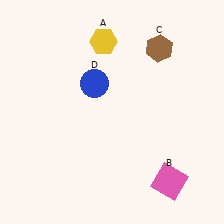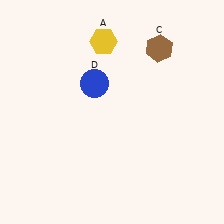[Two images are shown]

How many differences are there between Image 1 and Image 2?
There is 1 difference between the two images.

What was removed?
The pink square (B) was removed in Image 2.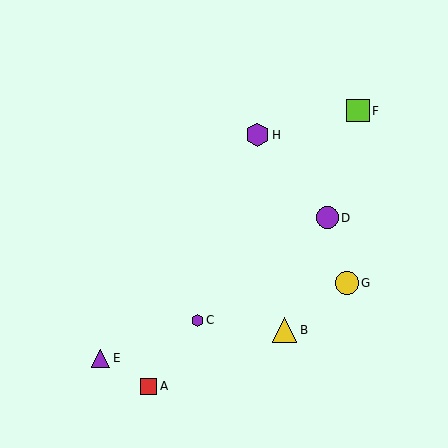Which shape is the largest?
The yellow triangle (labeled B) is the largest.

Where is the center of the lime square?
The center of the lime square is at (358, 111).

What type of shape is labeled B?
Shape B is a yellow triangle.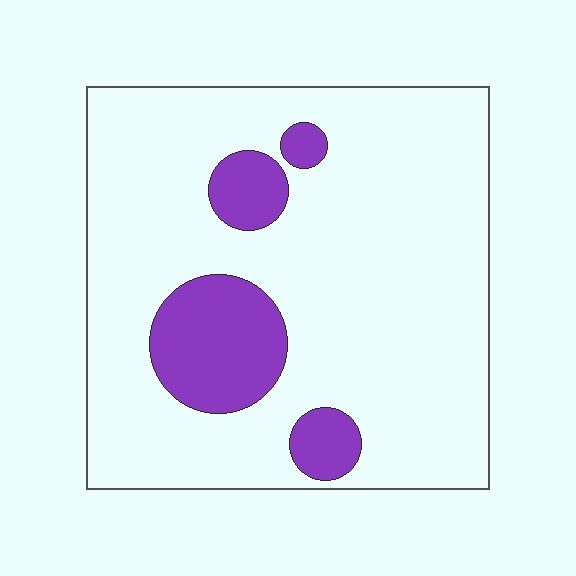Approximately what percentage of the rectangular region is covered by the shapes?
Approximately 15%.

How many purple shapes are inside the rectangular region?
4.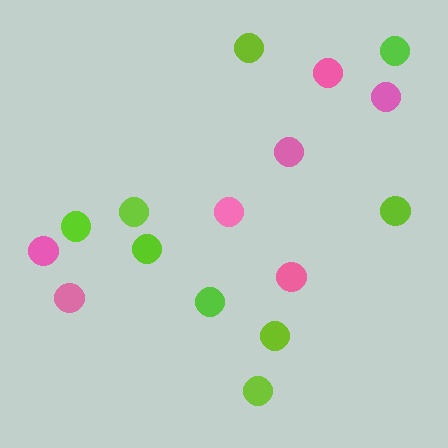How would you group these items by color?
There are 2 groups: one group of pink circles (7) and one group of lime circles (9).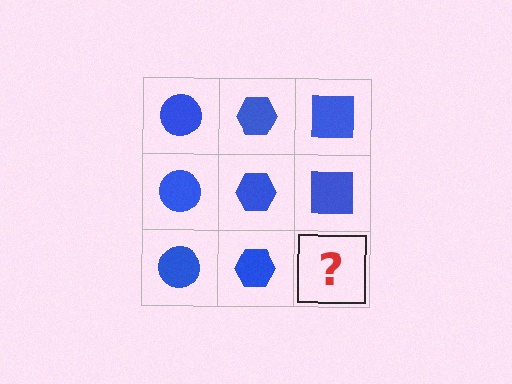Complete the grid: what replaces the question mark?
The question mark should be replaced with a blue square.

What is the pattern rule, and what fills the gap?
The rule is that each column has a consistent shape. The gap should be filled with a blue square.